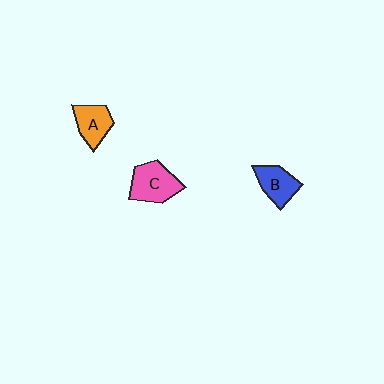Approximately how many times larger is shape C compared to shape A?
Approximately 1.3 times.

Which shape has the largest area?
Shape C (pink).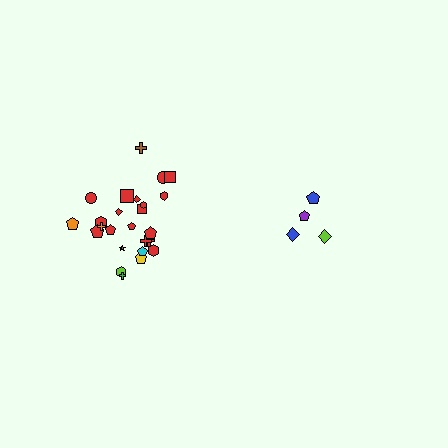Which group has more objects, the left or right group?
The left group.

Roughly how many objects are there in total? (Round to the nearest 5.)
Roughly 30 objects in total.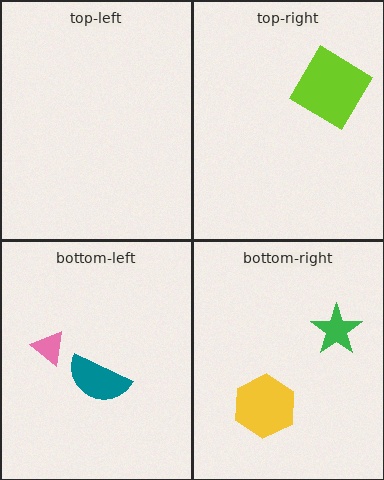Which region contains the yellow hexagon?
The bottom-right region.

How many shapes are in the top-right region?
1.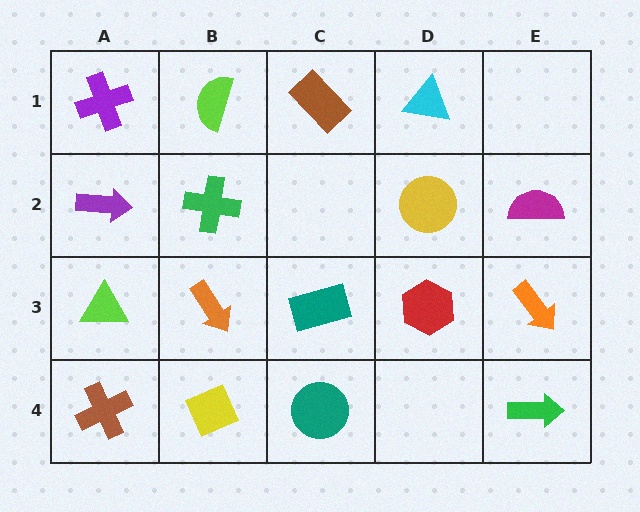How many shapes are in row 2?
4 shapes.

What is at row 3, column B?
An orange arrow.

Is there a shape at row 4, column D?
No, that cell is empty.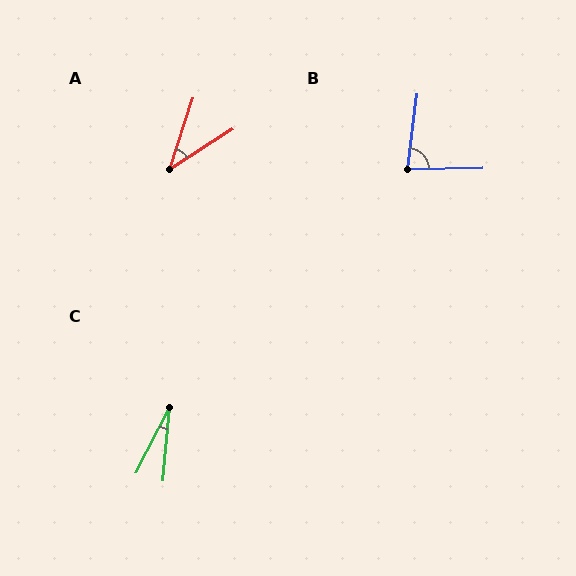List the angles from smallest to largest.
C (21°), A (39°), B (82°).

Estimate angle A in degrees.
Approximately 39 degrees.